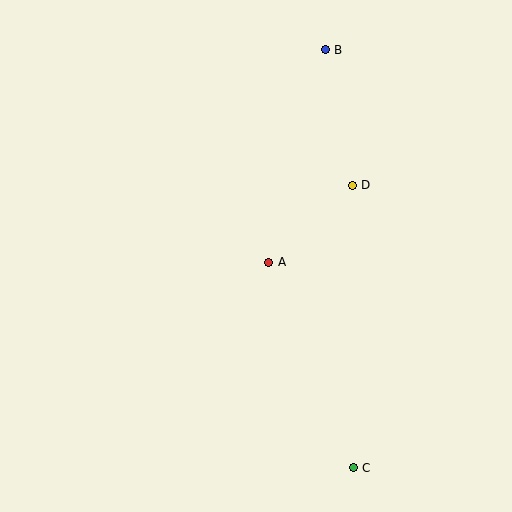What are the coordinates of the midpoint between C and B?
The midpoint between C and B is at (339, 259).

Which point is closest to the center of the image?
Point A at (269, 262) is closest to the center.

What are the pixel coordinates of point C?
Point C is at (353, 468).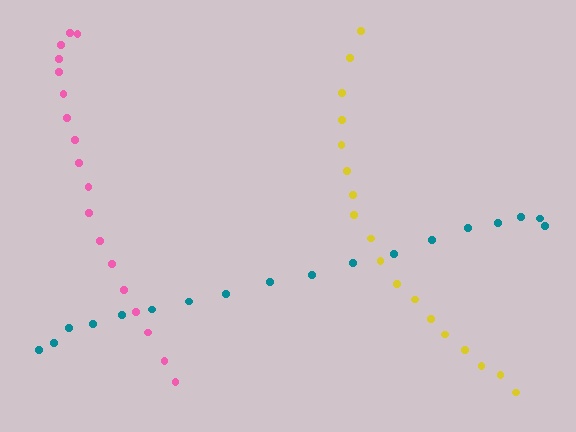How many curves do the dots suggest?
There are 3 distinct paths.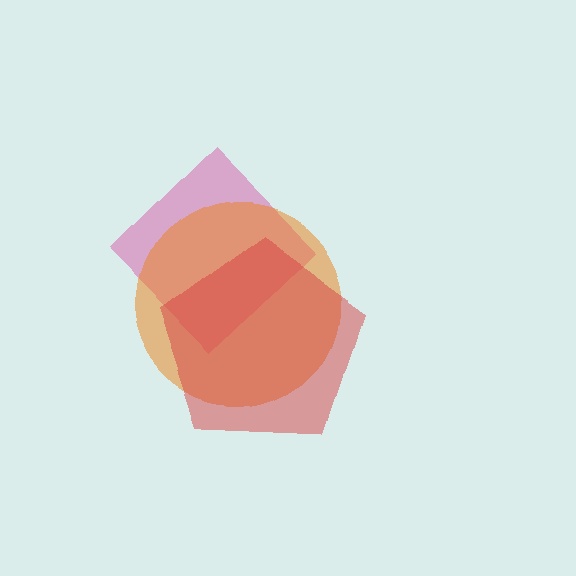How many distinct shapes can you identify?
There are 3 distinct shapes: a pink diamond, an orange circle, a red pentagon.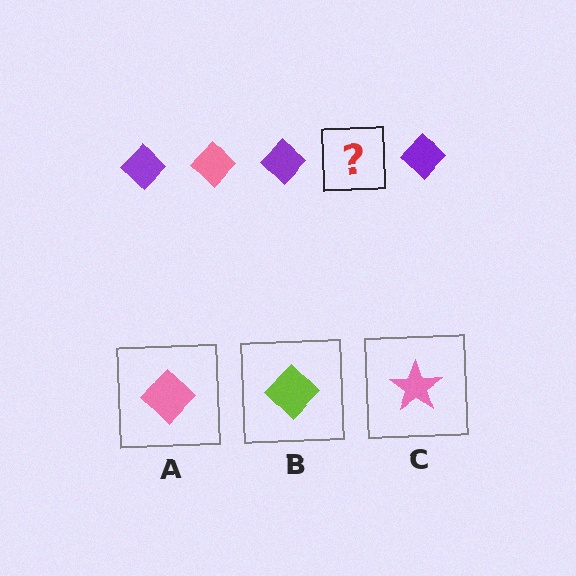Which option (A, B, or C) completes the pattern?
A.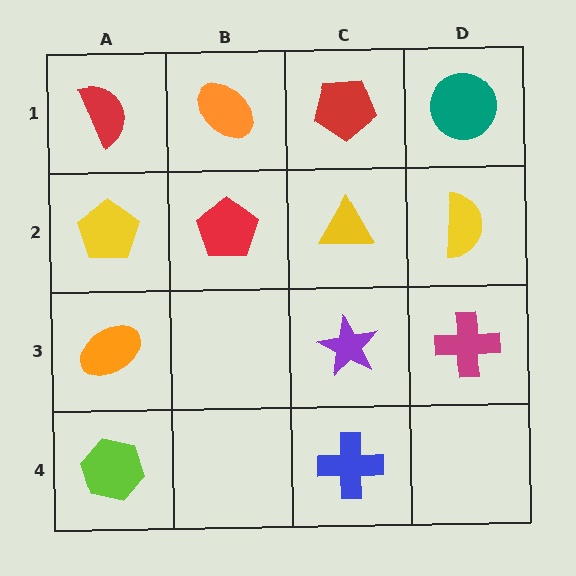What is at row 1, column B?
An orange ellipse.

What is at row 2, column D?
A yellow semicircle.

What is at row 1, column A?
A red semicircle.